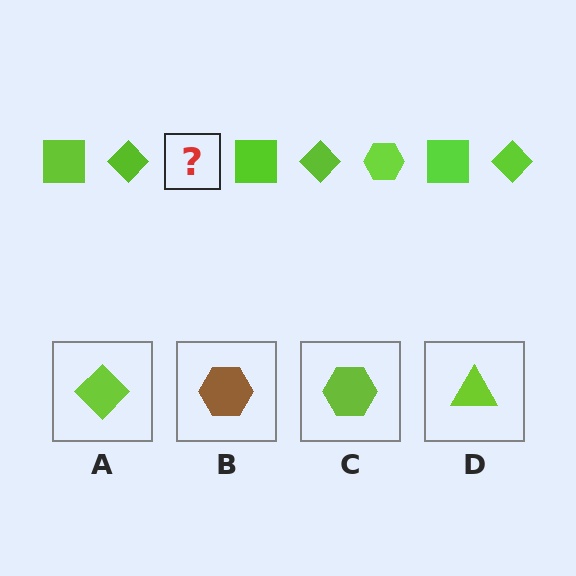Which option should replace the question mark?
Option C.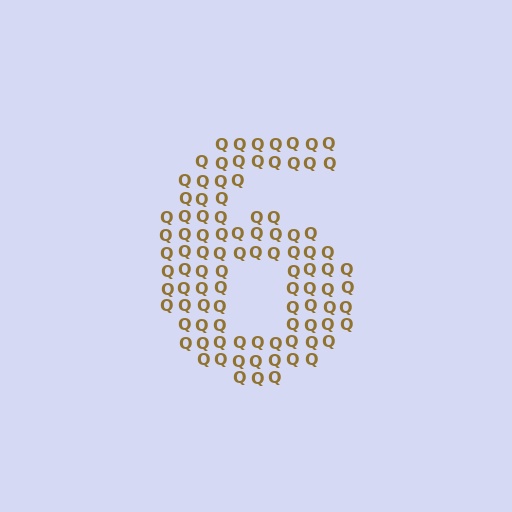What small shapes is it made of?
It is made of small letter Q's.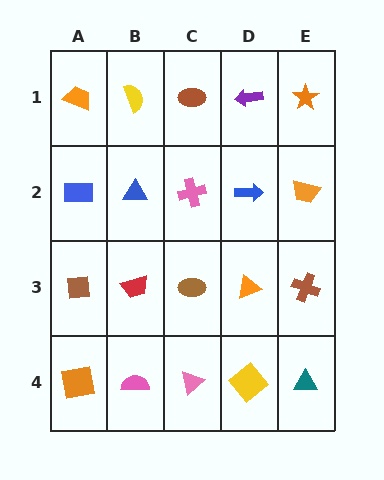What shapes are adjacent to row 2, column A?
An orange trapezoid (row 1, column A), a brown square (row 3, column A), a blue triangle (row 2, column B).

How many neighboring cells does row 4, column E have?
2.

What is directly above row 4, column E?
A brown cross.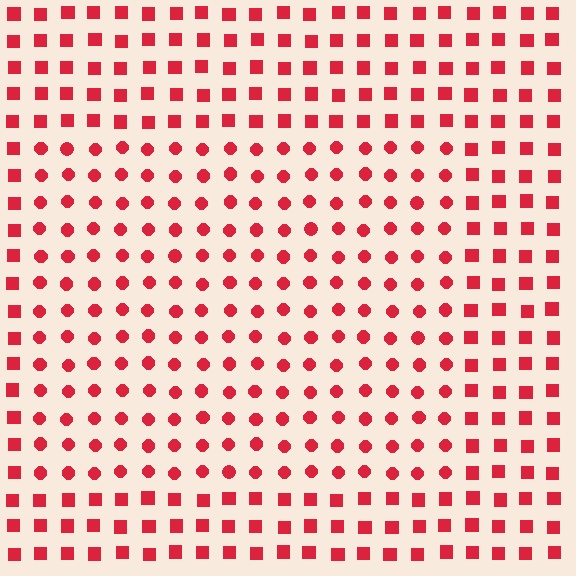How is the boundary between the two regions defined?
The boundary is defined by a change in element shape: circles inside vs. squares outside. All elements share the same color and spacing.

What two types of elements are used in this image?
The image uses circles inside the rectangle region and squares outside it.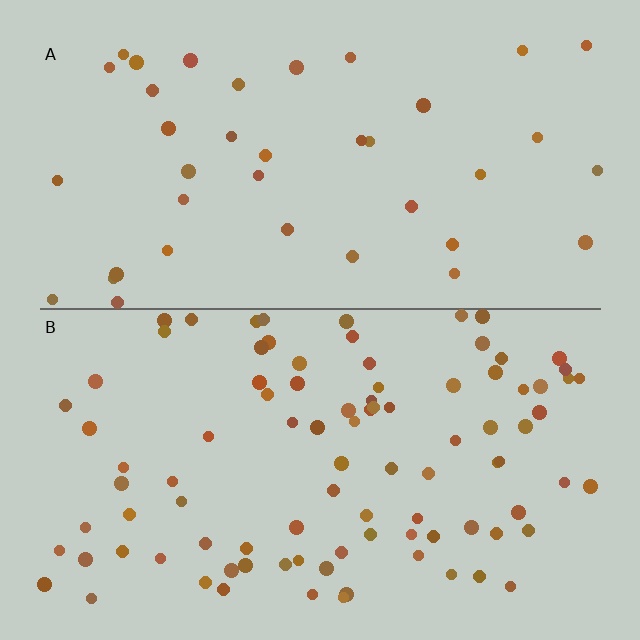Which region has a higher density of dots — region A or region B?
B (the bottom).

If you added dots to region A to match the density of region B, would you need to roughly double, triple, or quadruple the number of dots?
Approximately double.